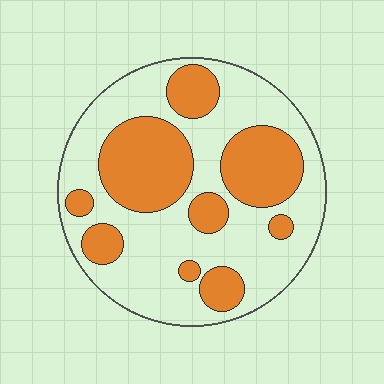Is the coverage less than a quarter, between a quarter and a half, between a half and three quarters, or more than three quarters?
Between a quarter and a half.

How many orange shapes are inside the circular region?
9.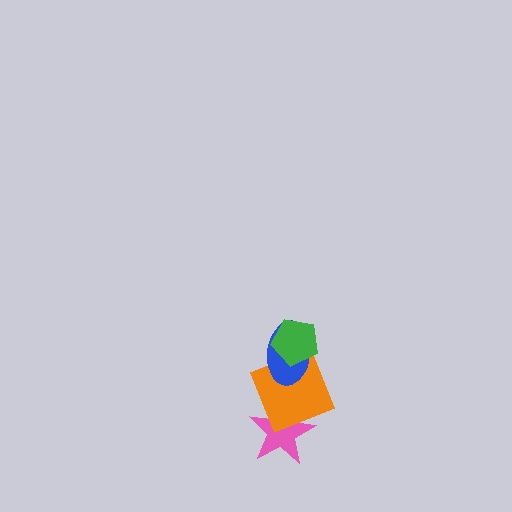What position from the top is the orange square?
The orange square is 3rd from the top.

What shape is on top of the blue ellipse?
The green pentagon is on top of the blue ellipse.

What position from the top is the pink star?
The pink star is 4th from the top.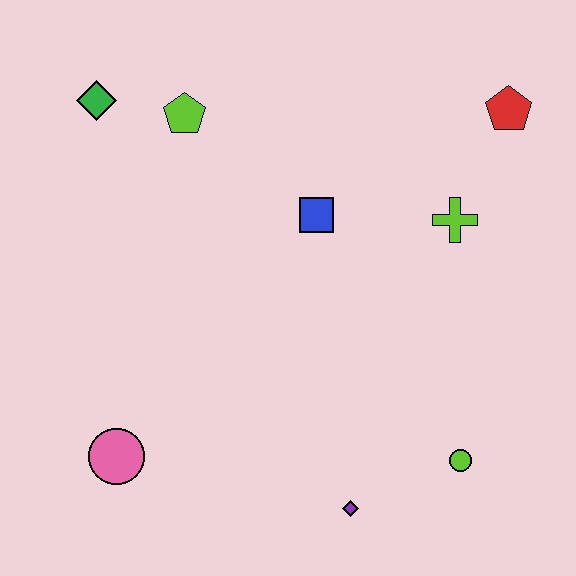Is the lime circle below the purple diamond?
No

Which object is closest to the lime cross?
The red pentagon is closest to the lime cross.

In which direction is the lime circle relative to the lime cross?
The lime circle is below the lime cross.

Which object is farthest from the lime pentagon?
The lime circle is farthest from the lime pentagon.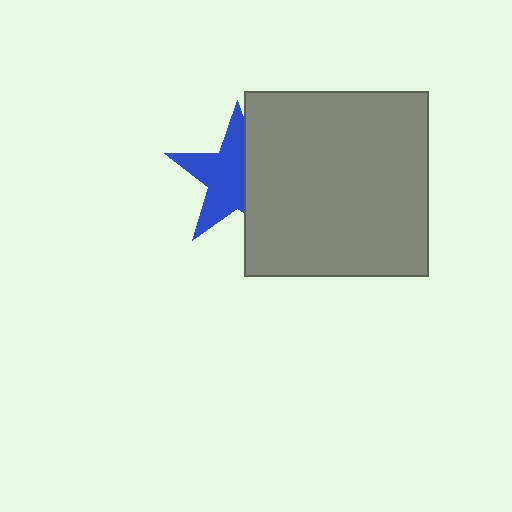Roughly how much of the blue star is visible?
About half of it is visible (roughly 59%).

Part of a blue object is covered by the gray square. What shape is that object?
It is a star.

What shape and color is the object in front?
The object in front is a gray square.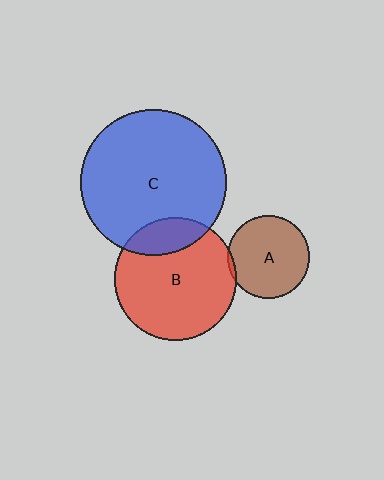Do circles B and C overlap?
Yes.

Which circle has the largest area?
Circle C (blue).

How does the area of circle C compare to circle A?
Approximately 3.2 times.